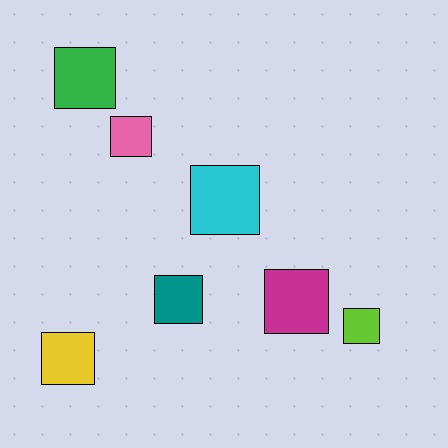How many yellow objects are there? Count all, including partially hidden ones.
There is 1 yellow object.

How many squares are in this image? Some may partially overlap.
There are 7 squares.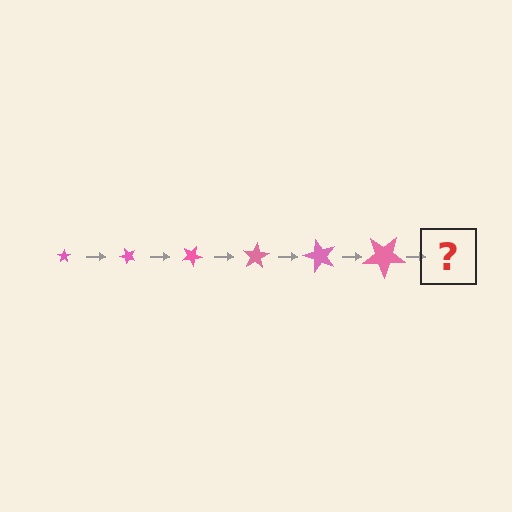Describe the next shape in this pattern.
It should be a star, larger than the previous one and rotated 300 degrees from the start.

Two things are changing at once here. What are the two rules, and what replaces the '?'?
The two rules are that the star grows larger each step and it rotates 50 degrees each step. The '?' should be a star, larger than the previous one and rotated 300 degrees from the start.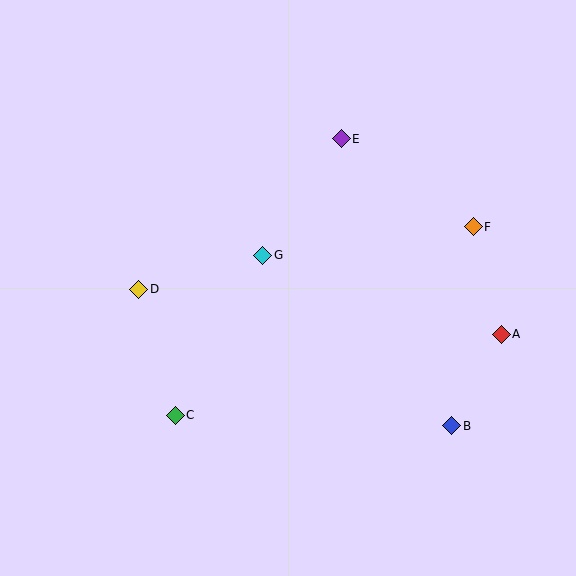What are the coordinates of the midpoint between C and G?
The midpoint between C and G is at (219, 335).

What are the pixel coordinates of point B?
Point B is at (452, 426).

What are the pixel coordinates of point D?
Point D is at (139, 289).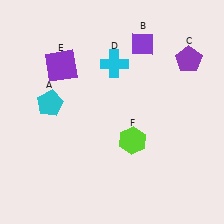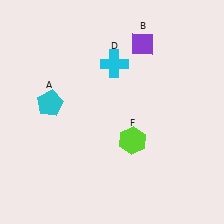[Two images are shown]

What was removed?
The purple square (E), the purple pentagon (C) were removed in Image 2.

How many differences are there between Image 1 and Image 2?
There are 2 differences between the two images.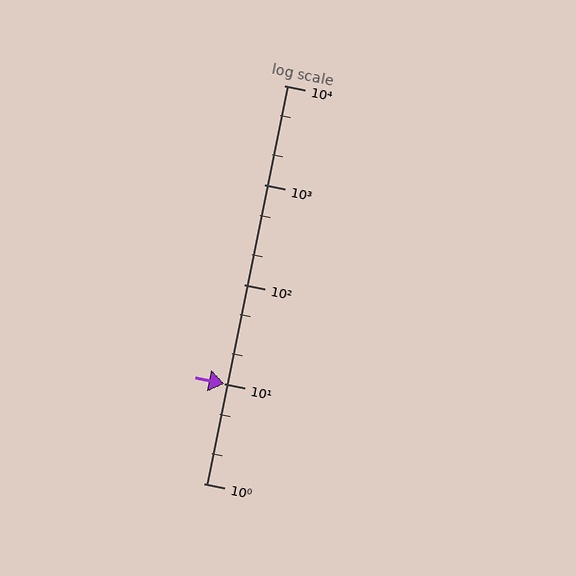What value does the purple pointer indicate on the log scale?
The pointer indicates approximately 10.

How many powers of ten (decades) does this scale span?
The scale spans 4 decades, from 1 to 10000.